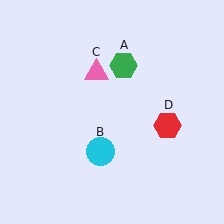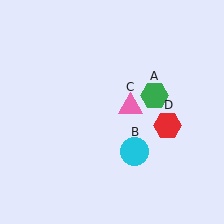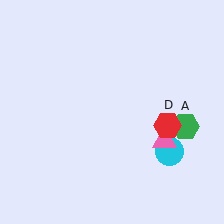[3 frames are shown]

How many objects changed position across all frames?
3 objects changed position: green hexagon (object A), cyan circle (object B), pink triangle (object C).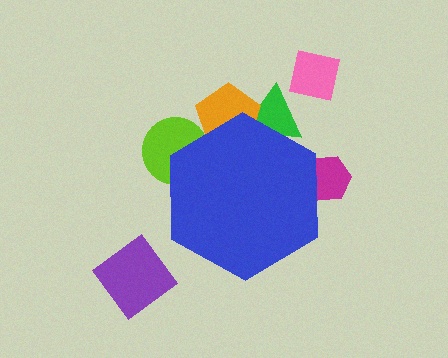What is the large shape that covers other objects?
A blue hexagon.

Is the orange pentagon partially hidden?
Yes, the orange pentagon is partially hidden behind the blue hexagon.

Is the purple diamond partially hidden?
No, the purple diamond is fully visible.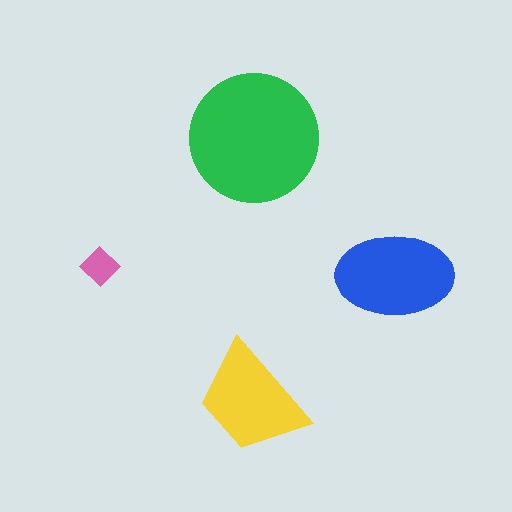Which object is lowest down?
The yellow trapezoid is bottommost.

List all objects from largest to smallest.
The green circle, the blue ellipse, the yellow trapezoid, the pink diamond.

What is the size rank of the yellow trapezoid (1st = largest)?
3rd.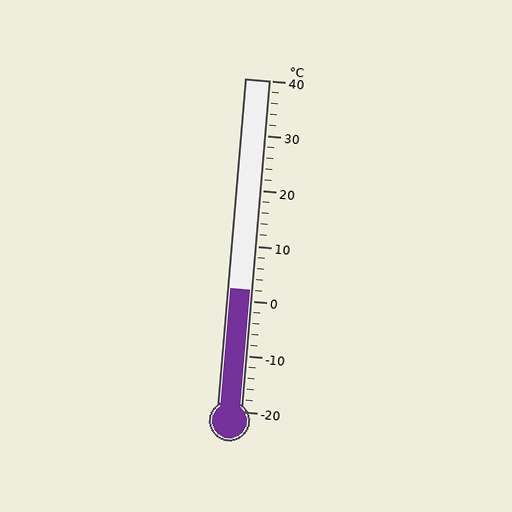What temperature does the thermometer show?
The thermometer shows approximately 2°C.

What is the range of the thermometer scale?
The thermometer scale ranges from -20°C to 40°C.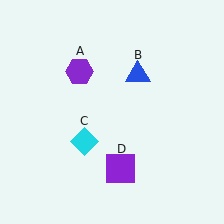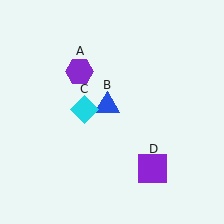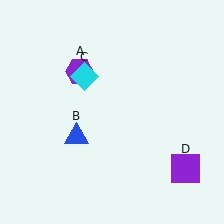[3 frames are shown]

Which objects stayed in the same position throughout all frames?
Purple hexagon (object A) remained stationary.